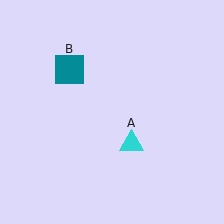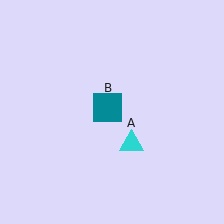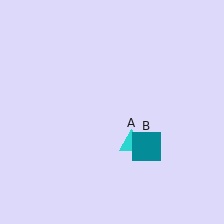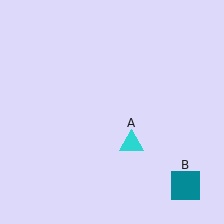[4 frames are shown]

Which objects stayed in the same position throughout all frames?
Cyan triangle (object A) remained stationary.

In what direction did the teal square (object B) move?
The teal square (object B) moved down and to the right.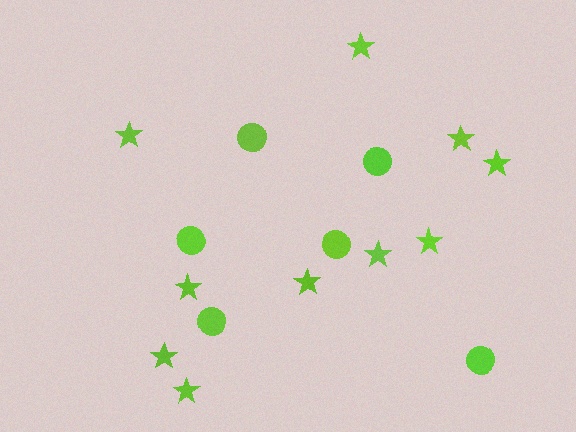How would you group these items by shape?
There are 2 groups: one group of circles (6) and one group of stars (10).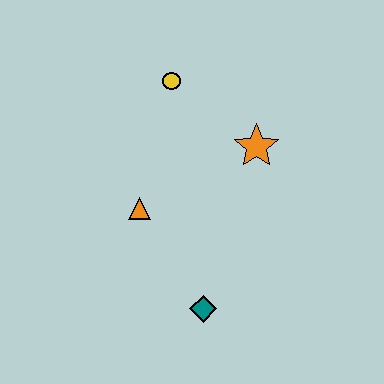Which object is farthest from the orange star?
The teal diamond is farthest from the orange star.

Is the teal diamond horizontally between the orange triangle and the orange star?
Yes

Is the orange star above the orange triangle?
Yes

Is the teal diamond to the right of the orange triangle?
Yes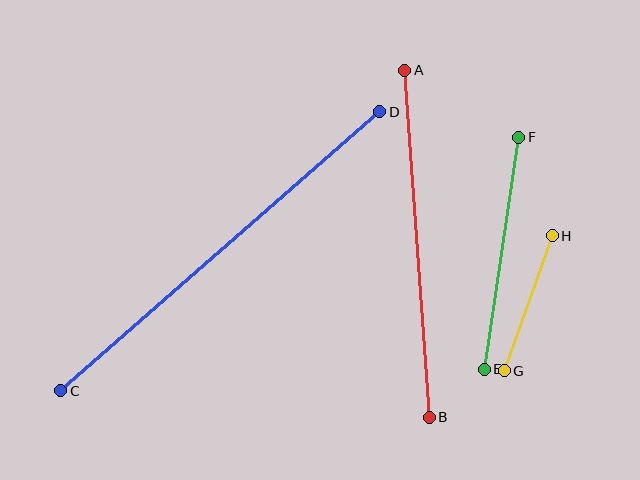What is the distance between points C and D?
The distance is approximately 424 pixels.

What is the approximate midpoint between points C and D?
The midpoint is at approximately (220, 251) pixels.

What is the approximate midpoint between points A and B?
The midpoint is at approximately (417, 244) pixels.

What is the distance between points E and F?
The distance is approximately 234 pixels.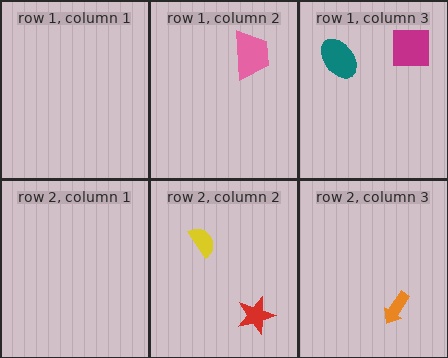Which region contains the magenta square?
The row 1, column 3 region.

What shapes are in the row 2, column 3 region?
The orange arrow.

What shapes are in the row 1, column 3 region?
The magenta square, the teal ellipse.